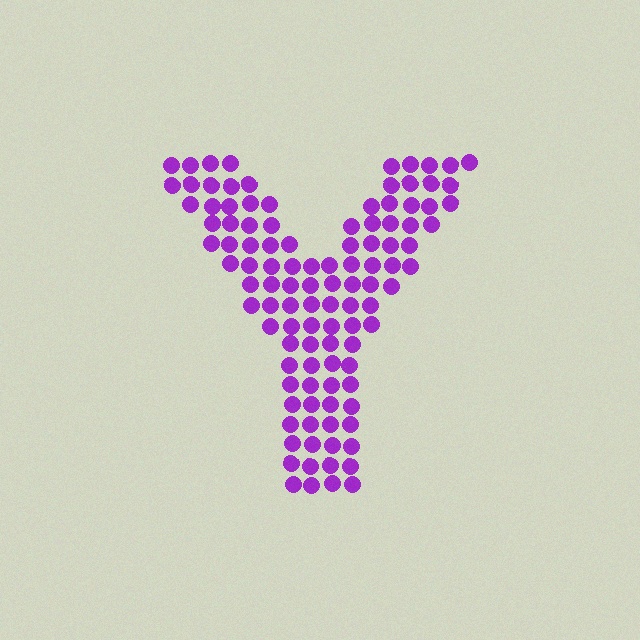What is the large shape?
The large shape is the letter Y.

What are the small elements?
The small elements are circles.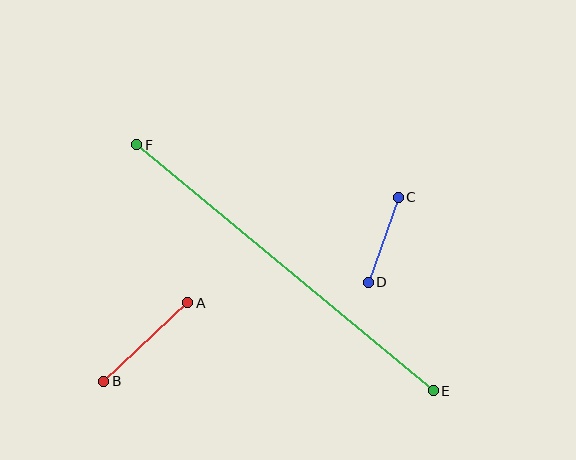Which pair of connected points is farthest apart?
Points E and F are farthest apart.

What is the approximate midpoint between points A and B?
The midpoint is at approximately (146, 342) pixels.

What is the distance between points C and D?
The distance is approximately 90 pixels.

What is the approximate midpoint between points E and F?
The midpoint is at approximately (285, 268) pixels.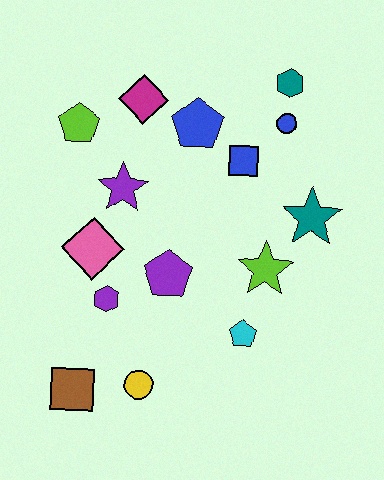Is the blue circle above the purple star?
Yes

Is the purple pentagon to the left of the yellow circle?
No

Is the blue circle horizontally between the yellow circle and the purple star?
No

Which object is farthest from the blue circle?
The brown square is farthest from the blue circle.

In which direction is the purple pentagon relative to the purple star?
The purple pentagon is below the purple star.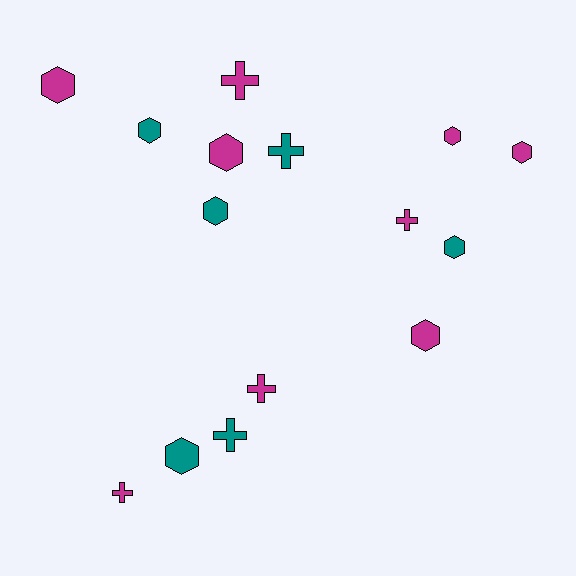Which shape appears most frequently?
Hexagon, with 9 objects.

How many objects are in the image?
There are 15 objects.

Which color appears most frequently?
Magenta, with 9 objects.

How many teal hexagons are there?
There are 4 teal hexagons.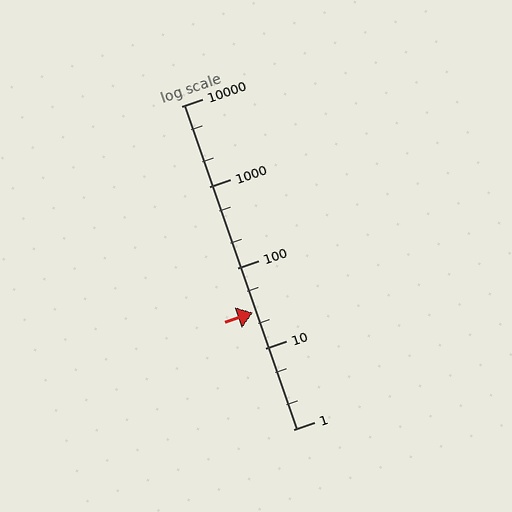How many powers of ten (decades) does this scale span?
The scale spans 4 decades, from 1 to 10000.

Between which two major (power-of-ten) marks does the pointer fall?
The pointer is between 10 and 100.